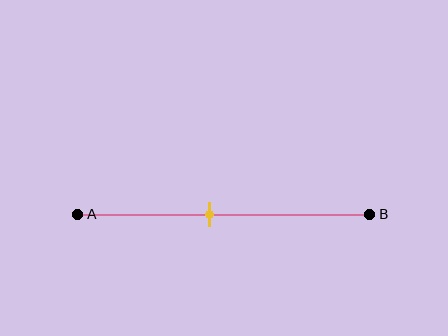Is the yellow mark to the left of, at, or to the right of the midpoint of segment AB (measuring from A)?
The yellow mark is to the left of the midpoint of segment AB.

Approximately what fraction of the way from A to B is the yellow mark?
The yellow mark is approximately 45% of the way from A to B.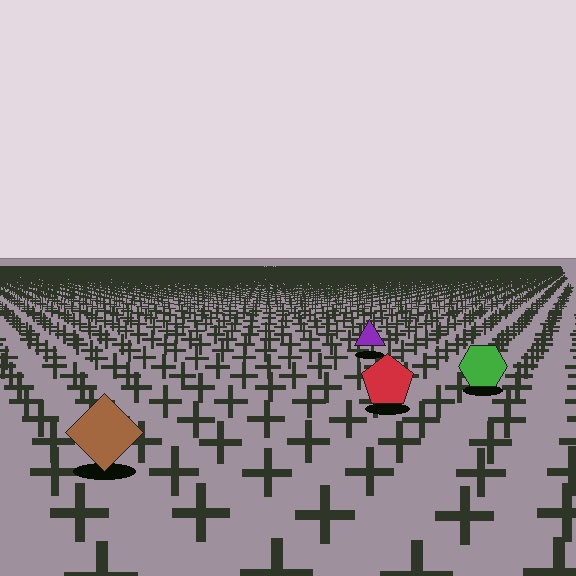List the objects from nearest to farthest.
From nearest to farthest: the brown diamond, the red pentagon, the green hexagon, the purple triangle.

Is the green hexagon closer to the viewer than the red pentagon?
No. The red pentagon is closer — you can tell from the texture gradient: the ground texture is coarser near it.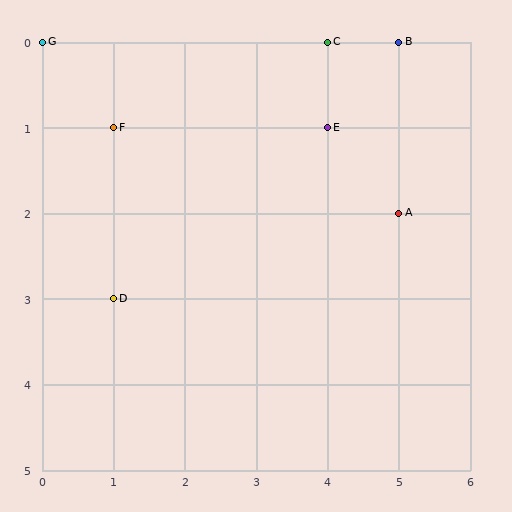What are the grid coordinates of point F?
Point F is at grid coordinates (1, 1).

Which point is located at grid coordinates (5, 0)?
Point B is at (5, 0).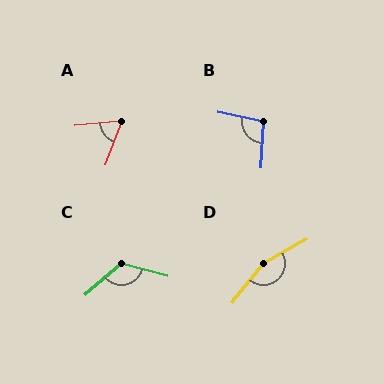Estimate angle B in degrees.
Approximately 98 degrees.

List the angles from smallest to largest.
A (65°), B (98°), C (124°), D (158°).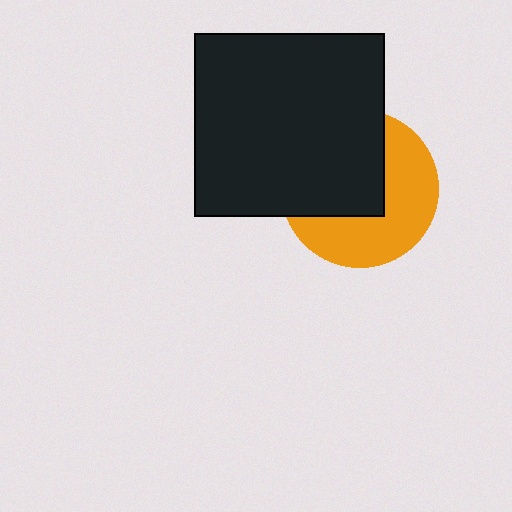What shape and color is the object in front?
The object in front is a black rectangle.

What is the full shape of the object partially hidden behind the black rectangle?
The partially hidden object is an orange circle.